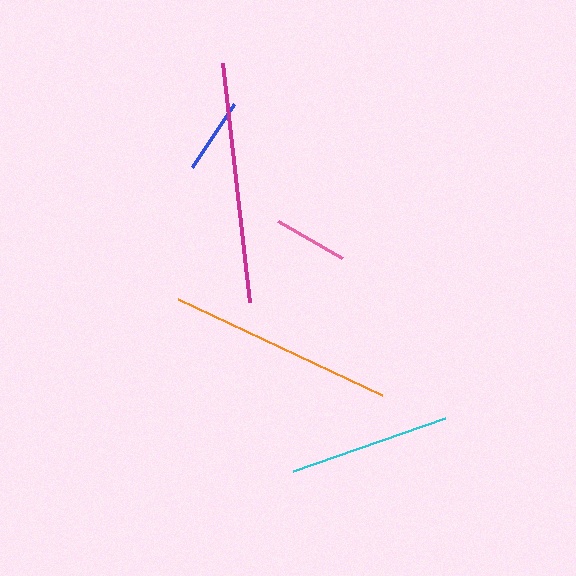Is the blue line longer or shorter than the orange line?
The orange line is longer than the blue line.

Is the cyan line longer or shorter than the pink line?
The cyan line is longer than the pink line.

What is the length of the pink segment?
The pink segment is approximately 74 pixels long.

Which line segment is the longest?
The magenta line is the longest at approximately 240 pixels.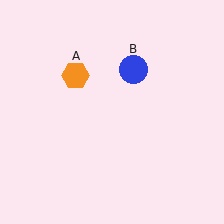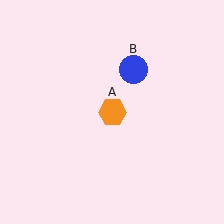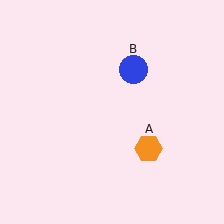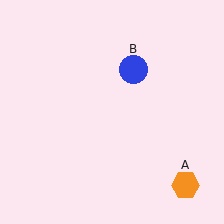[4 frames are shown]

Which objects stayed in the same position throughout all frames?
Blue circle (object B) remained stationary.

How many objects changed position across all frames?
1 object changed position: orange hexagon (object A).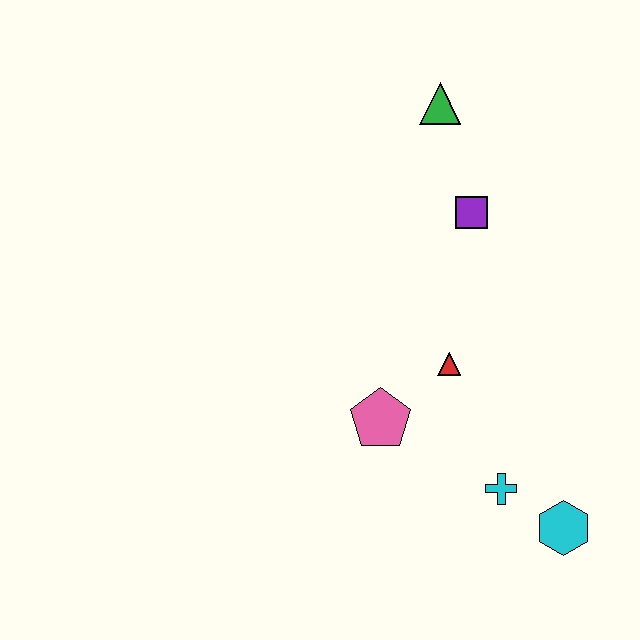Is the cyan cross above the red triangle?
No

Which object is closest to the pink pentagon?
The red triangle is closest to the pink pentagon.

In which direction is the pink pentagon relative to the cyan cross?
The pink pentagon is to the left of the cyan cross.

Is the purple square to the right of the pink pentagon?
Yes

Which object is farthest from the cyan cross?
The green triangle is farthest from the cyan cross.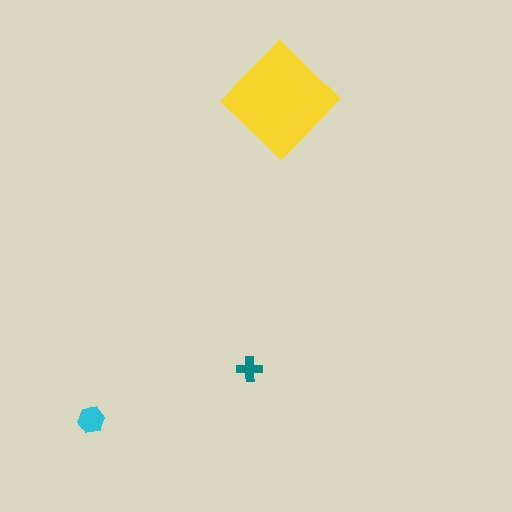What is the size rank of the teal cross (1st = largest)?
3rd.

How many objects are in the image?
There are 3 objects in the image.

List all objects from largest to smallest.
The yellow diamond, the cyan hexagon, the teal cross.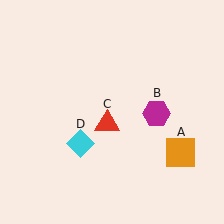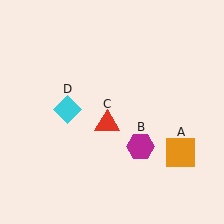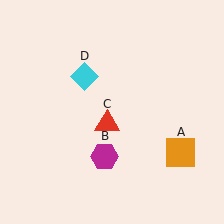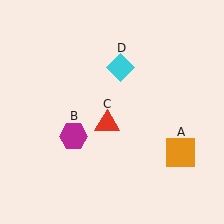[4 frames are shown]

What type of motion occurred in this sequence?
The magenta hexagon (object B), cyan diamond (object D) rotated clockwise around the center of the scene.